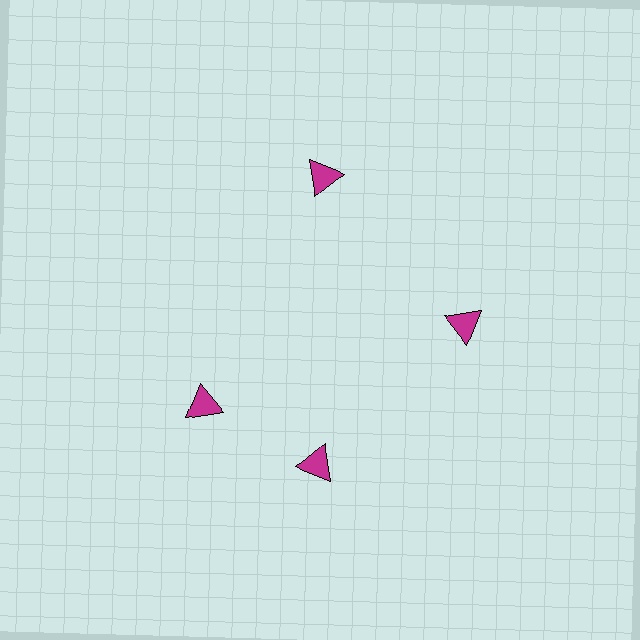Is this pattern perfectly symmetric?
No. The 4 magenta triangles are arranged in a ring, but one element near the 9 o'clock position is rotated out of alignment along the ring, breaking the 4-fold rotational symmetry.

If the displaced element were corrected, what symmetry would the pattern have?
It would have 4-fold rotational symmetry — the pattern would map onto itself every 90 degrees.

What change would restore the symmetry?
The symmetry would be restored by rotating it back into even spacing with its neighbors so that all 4 triangles sit at equal angles and equal distance from the center.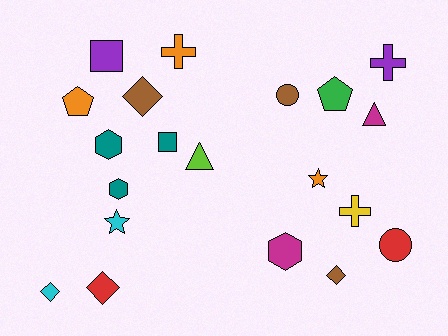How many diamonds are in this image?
There are 4 diamonds.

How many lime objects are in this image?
There is 1 lime object.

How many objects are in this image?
There are 20 objects.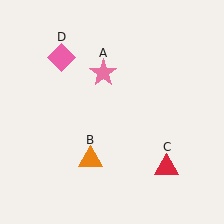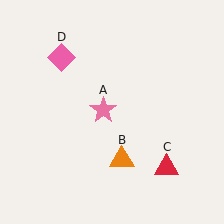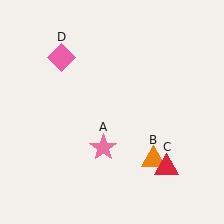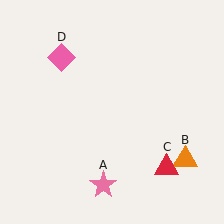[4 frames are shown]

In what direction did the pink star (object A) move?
The pink star (object A) moved down.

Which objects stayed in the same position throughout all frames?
Red triangle (object C) and pink diamond (object D) remained stationary.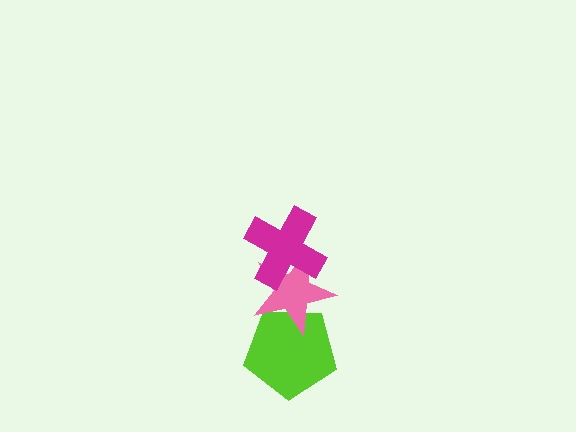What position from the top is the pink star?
The pink star is 2nd from the top.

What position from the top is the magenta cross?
The magenta cross is 1st from the top.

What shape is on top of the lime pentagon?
The pink star is on top of the lime pentagon.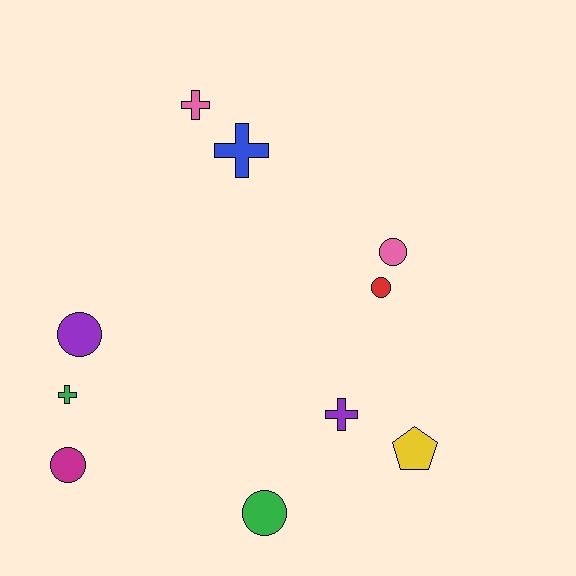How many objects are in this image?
There are 10 objects.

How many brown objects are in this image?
There are no brown objects.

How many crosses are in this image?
There are 4 crosses.